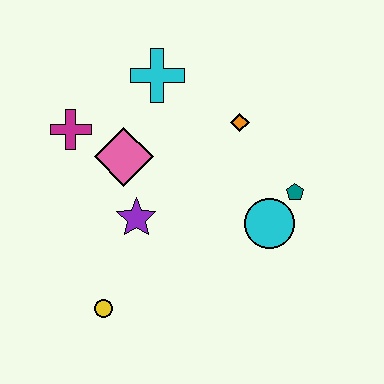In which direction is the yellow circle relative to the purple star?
The yellow circle is below the purple star.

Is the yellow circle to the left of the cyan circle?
Yes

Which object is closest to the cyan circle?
The teal pentagon is closest to the cyan circle.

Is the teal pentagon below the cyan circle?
No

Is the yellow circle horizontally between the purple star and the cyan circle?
No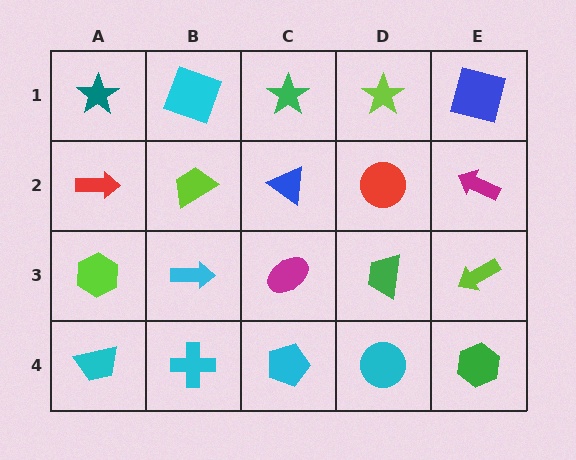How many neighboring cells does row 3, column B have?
4.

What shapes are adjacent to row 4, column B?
A cyan arrow (row 3, column B), a cyan trapezoid (row 4, column A), a cyan pentagon (row 4, column C).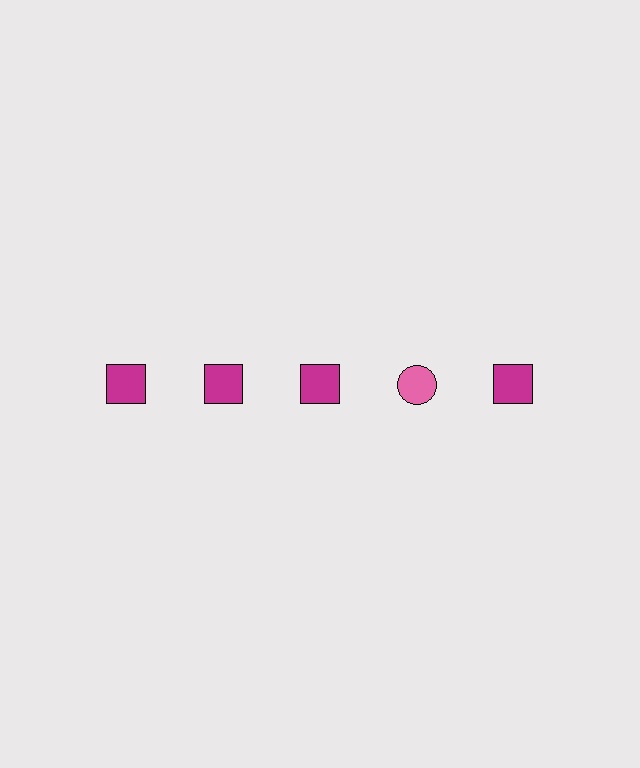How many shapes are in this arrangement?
There are 5 shapes arranged in a grid pattern.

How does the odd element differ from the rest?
It differs in both color (pink instead of magenta) and shape (circle instead of square).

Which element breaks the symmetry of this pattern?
The pink circle in the top row, second from right column breaks the symmetry. All other shapes are magenta squares.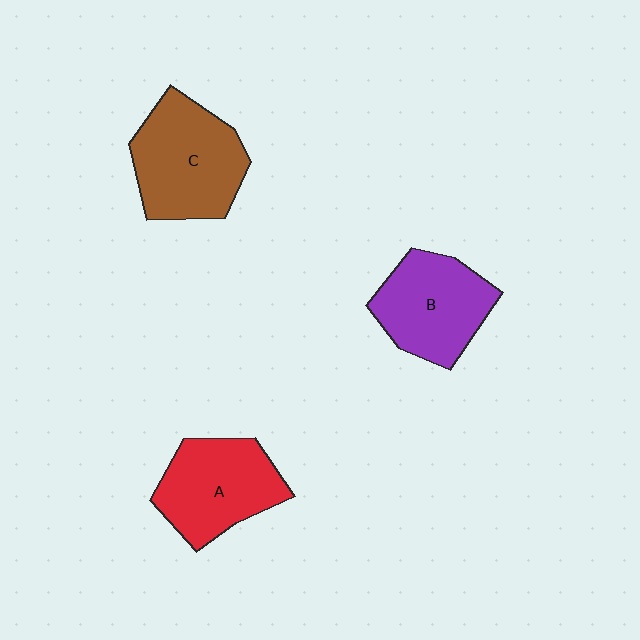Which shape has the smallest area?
Shape B (purple).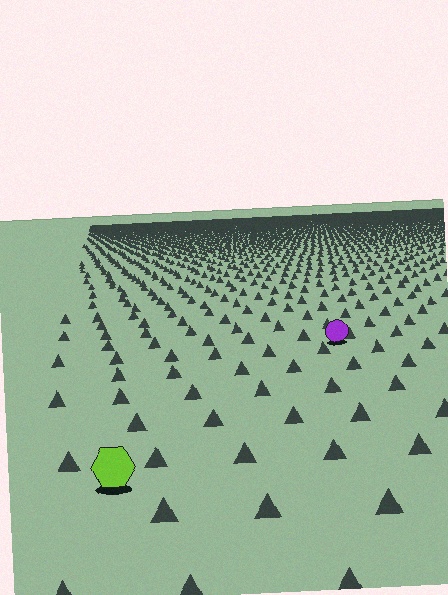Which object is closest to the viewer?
The lime hexagon is closest. The texture marks near it are larger and more spread out.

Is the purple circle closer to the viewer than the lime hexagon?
No. The lime hexagon is closer — you can tell from the texture gradient: the ground texture is coarser near it.